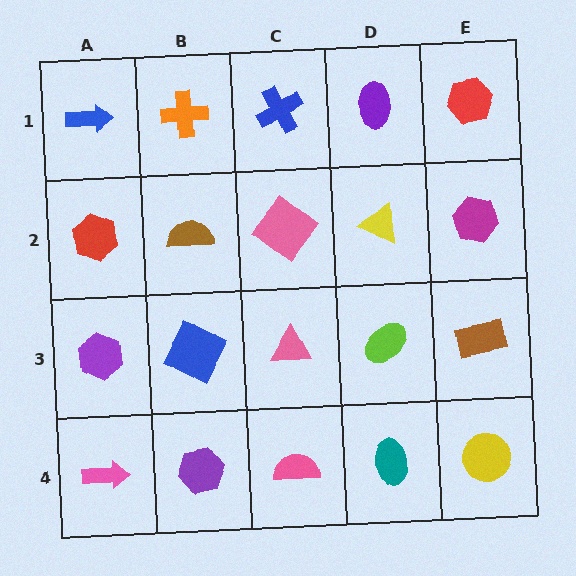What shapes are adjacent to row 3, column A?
A red hexagon (row 2, column A), a pink arrow (row 4, column A), a blue square (row 3, column B).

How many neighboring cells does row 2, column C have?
4.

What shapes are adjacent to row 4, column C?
A pink triangle (row 3, column C), a purple hexagon (row 4, column B), a teal ellipse (row 4, column D).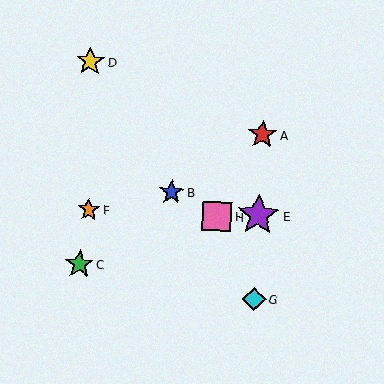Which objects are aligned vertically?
Objects A, E, G are aligned vertically.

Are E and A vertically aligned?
Yes, both are at x≈258.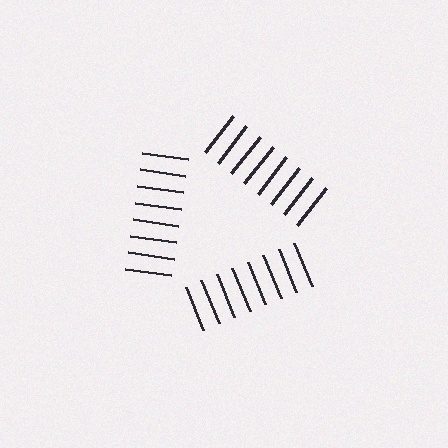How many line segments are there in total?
24 — 8 along each of the 3 edges.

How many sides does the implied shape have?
3 sides — the line-ends trace a triangle.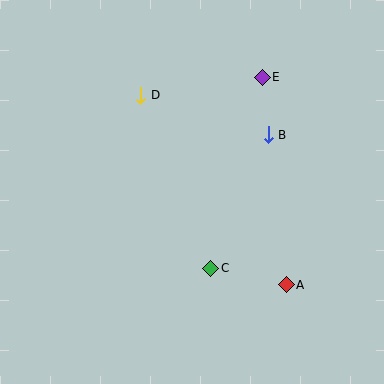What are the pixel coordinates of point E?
Point E is at (262, 77).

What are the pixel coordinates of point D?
Point D is at (141, 95).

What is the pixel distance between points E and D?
The distance between E and D is 123 pixels.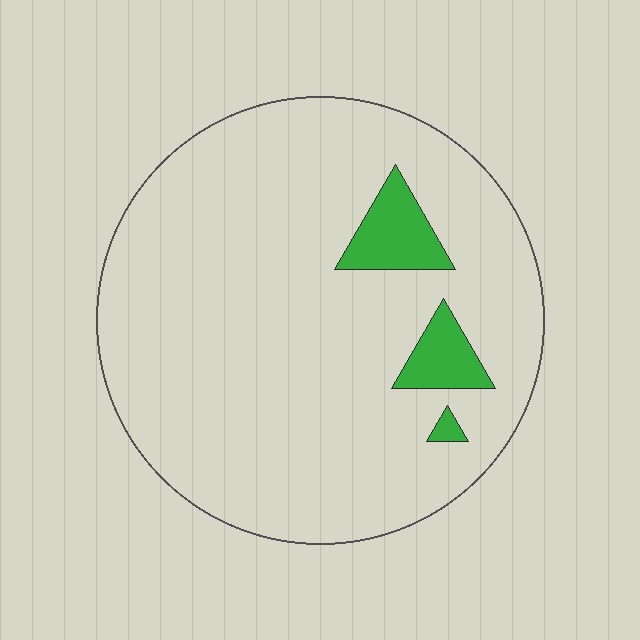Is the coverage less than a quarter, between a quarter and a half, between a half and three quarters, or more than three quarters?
Less than a quarter.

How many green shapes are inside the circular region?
3.